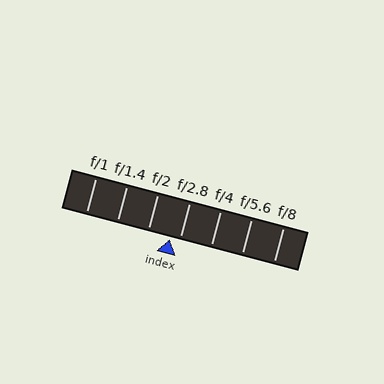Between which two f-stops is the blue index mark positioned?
The index mark is between f/2 and f/2.8.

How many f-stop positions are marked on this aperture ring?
There are 7 f-stop positions marked.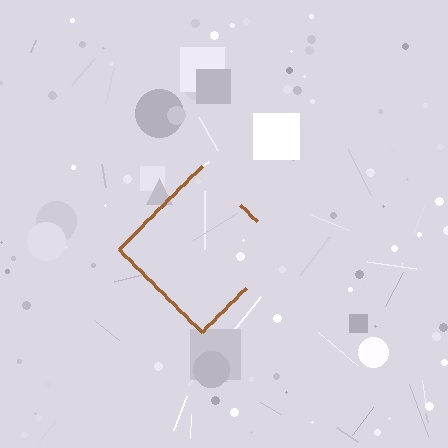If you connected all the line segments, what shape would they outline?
They would outline a diamond.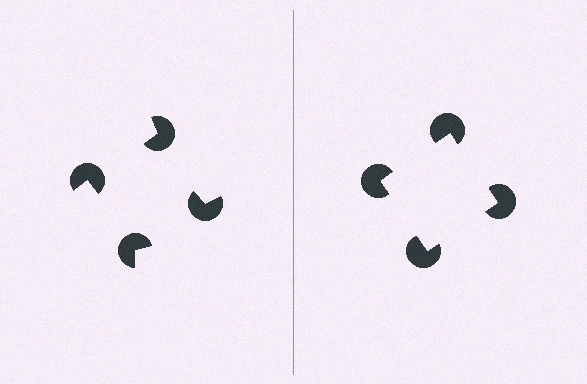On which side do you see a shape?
An illusory square appears on the right side. On the left side the wedge cuts are rotated, so no coherent shape forms.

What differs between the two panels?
The pac-man discs are positioned identically on both sides; only the wedge orientations differ. On the right they align to a square; on the left they are misaligned.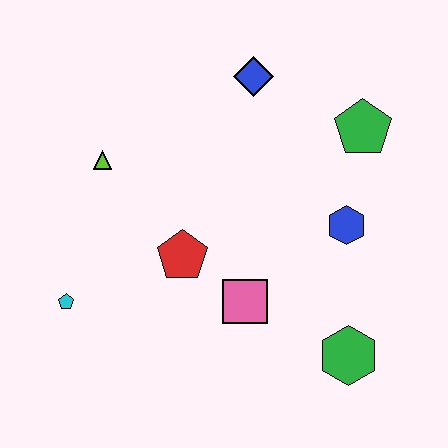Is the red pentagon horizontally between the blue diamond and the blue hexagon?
No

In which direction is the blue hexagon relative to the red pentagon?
The blue hexagon is to the right of the red pentagon.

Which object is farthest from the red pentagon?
The green pentagon is farthest from the red pentagon.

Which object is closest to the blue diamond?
The green pentagon is closest to the blue diamond.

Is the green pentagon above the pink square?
Yes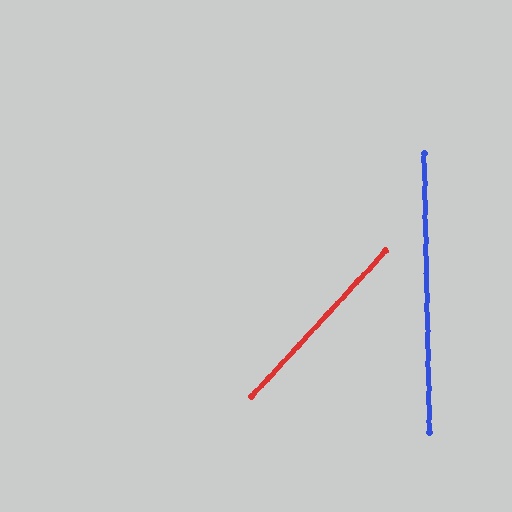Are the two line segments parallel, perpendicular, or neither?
Neither parallel nor perpendicular — they differ by about 44°.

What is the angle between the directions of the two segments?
Approximately 44 degrees.